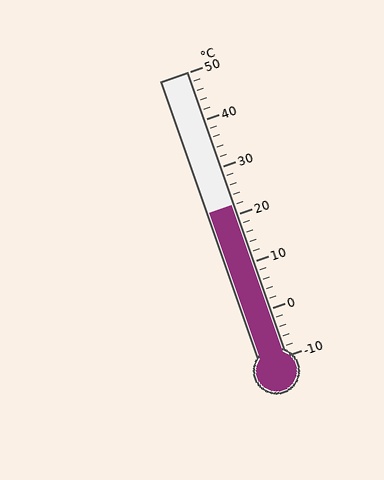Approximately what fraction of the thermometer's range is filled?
The thermometer is filled to approximately 55% of its range.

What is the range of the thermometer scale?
The thermometer scale ranges from -10°C to 50°C.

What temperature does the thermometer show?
The thermometer shows approximately 22°C.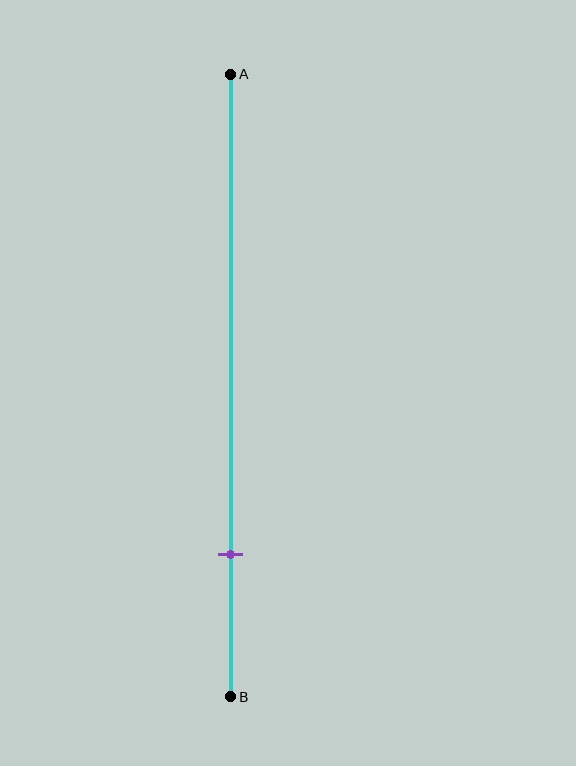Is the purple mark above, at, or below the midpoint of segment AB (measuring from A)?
The purple mark is below the midpoint of segment AB.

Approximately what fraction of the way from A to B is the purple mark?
The purple mark is approximately 75% of the way from A to B.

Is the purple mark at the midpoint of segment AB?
No, the mark is at about 75% from A, not at the 50% midpoint.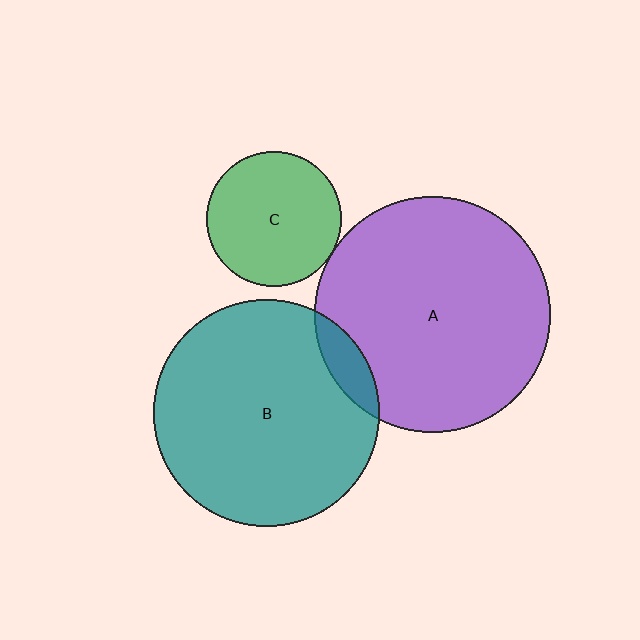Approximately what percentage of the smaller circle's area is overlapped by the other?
Approximately 10%.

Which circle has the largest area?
Circle A (purple).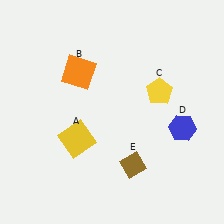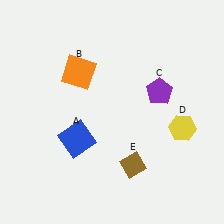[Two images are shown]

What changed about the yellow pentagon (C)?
In Image 1, C is yellow. In Image 2, it changed to purple.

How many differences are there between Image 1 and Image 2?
There are 3 differences between the two images.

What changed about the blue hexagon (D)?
In Image 1, D is blue. In Image 2, it changed to yellow.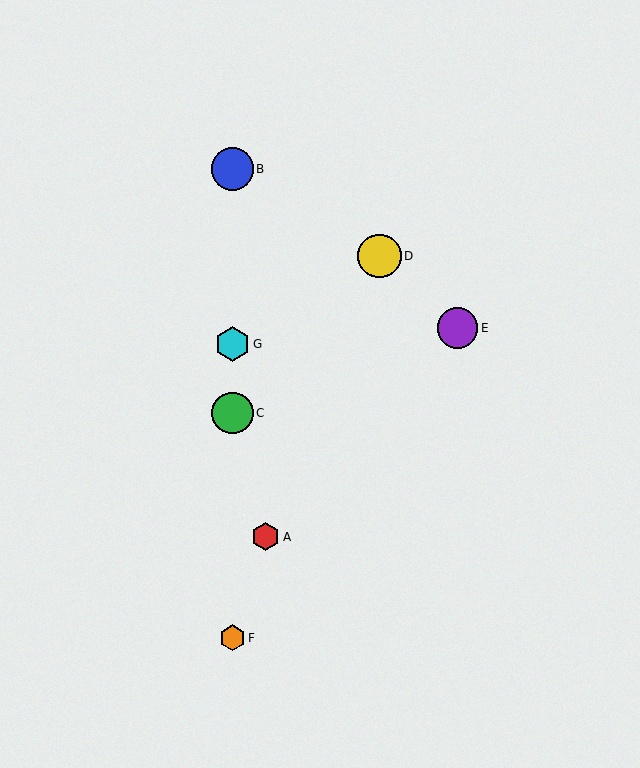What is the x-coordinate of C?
Object C is at x≈232.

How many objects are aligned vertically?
4 objects (B, C, F, G) are aligned vertically.